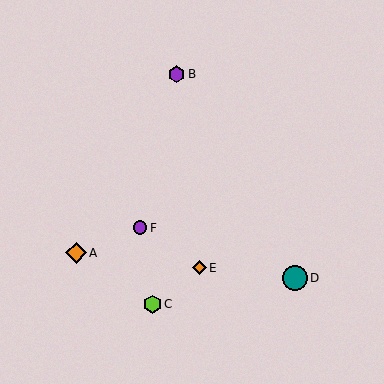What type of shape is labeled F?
Shape F is a purple circle.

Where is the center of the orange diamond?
The center of the orange diamond is at (199, 268).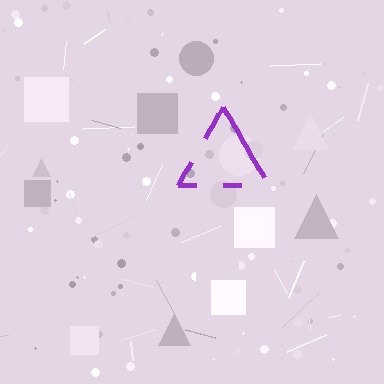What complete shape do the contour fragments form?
The contour fragments form a triangle.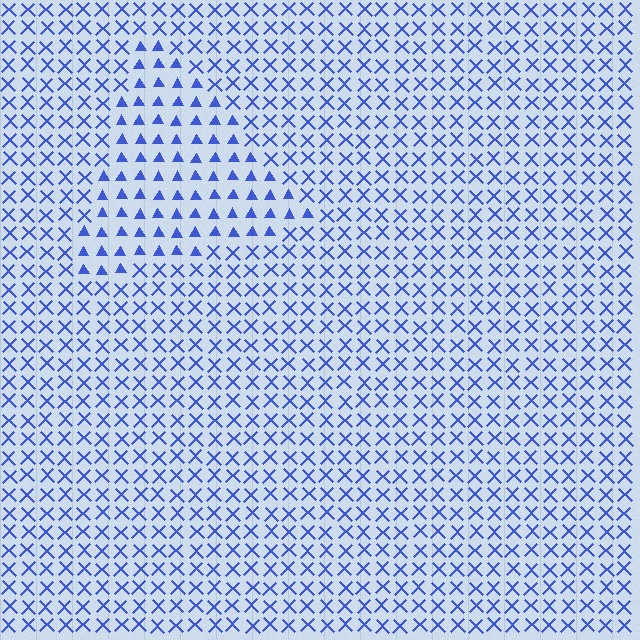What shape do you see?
I see a triangle.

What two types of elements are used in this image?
The image uses triangles inside the triangle region and X marks outside it.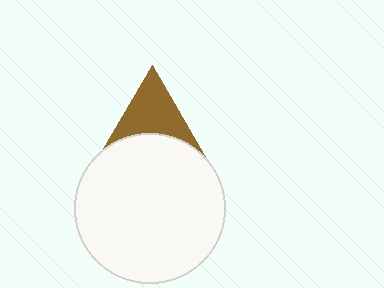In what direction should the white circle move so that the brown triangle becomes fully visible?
The white circle should move down. That is the shortest direction to clear the overlap and leave the brown triangle fully visible.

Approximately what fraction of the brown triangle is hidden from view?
Roughly 49% of the brown triangle is hidden behind the white circle.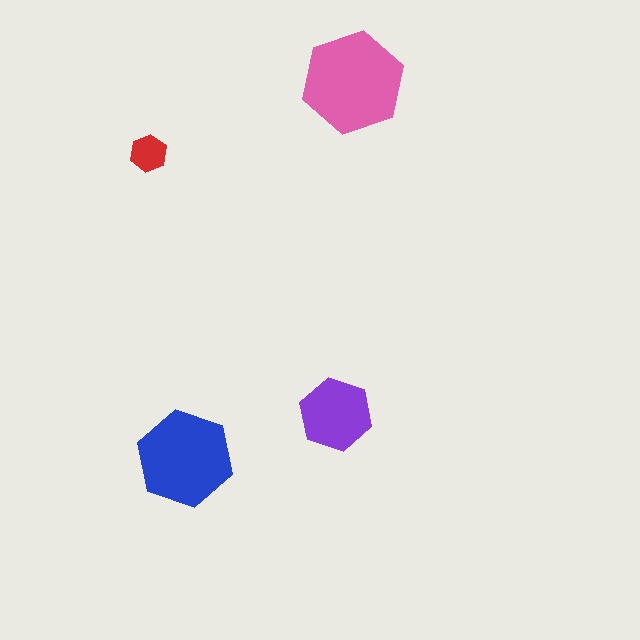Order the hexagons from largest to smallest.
the pink one, the blue one, the purple one, the red one.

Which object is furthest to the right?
The pink hexagon is rightmost.